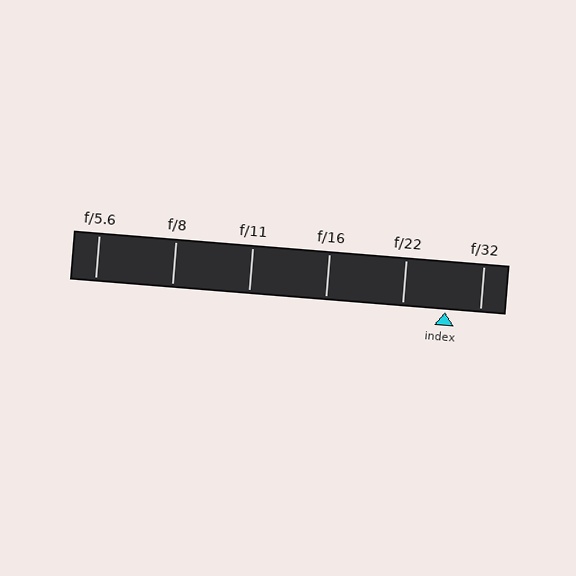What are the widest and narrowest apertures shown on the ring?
The widest aperture shown is f/5.6 and the narrowest is f/32.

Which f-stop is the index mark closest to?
The index mark is closest to f/32.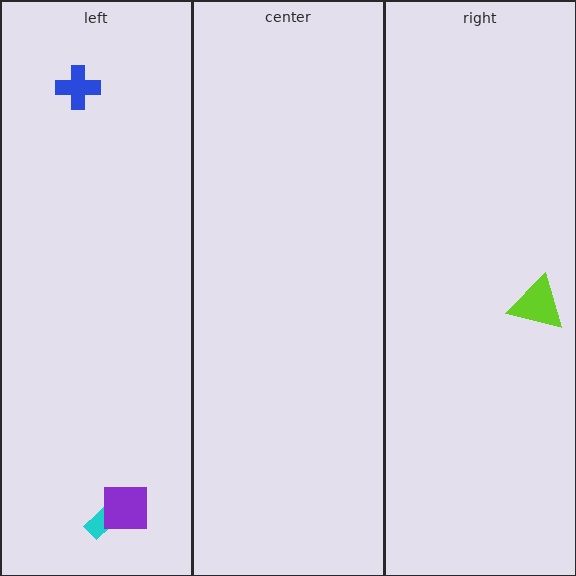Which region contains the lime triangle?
The right region.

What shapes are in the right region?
The lime triangle.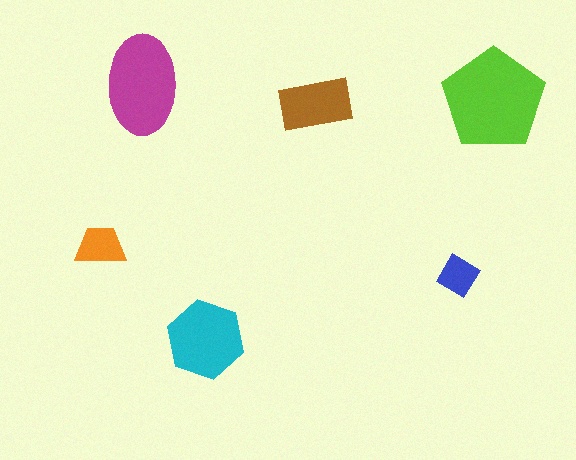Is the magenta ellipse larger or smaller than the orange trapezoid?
Larger.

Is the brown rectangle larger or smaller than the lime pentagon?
Smaller.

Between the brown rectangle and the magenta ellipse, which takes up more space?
The magenta ellipse.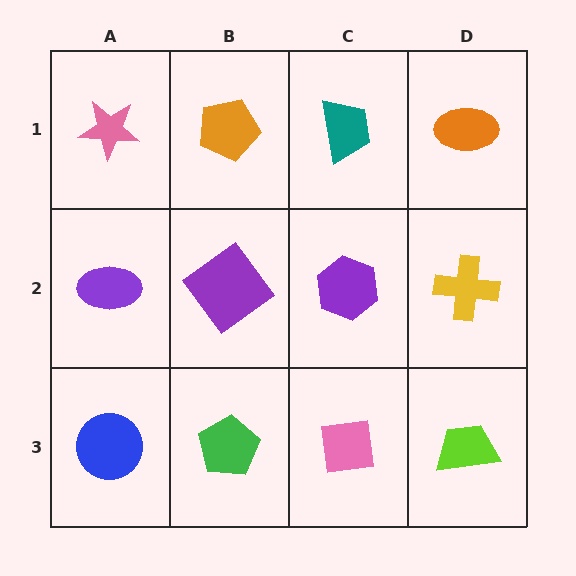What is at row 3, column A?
A blue circle.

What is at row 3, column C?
A pink square.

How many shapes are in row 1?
4 shapes.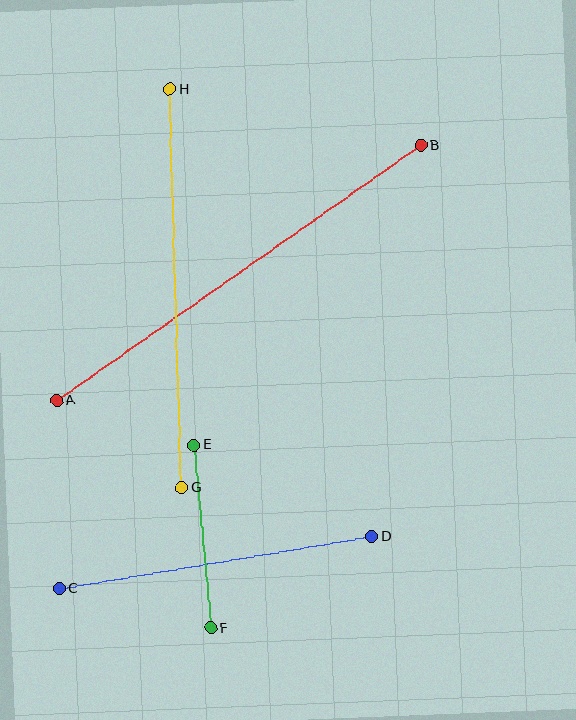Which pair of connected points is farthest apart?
Points A and B are farthest apart.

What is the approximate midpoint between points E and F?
The midpoint is at approximately (202, 537) pixels.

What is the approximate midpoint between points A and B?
The midpoint is at approximately (239, 273) pixels.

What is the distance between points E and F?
The distance is approximately 183 pixels.